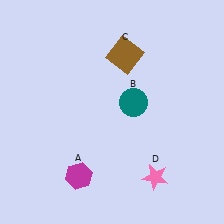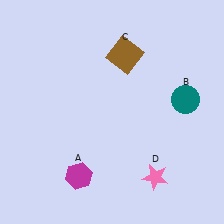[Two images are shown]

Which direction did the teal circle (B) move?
The teal circle (B) moved right.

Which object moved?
The teal circle (B) moved right.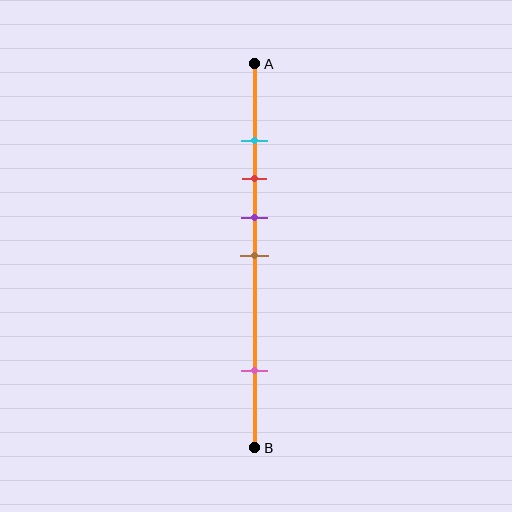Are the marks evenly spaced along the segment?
No, the marks are not evenly spaced.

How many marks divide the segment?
There are 5 marks dividing the segment.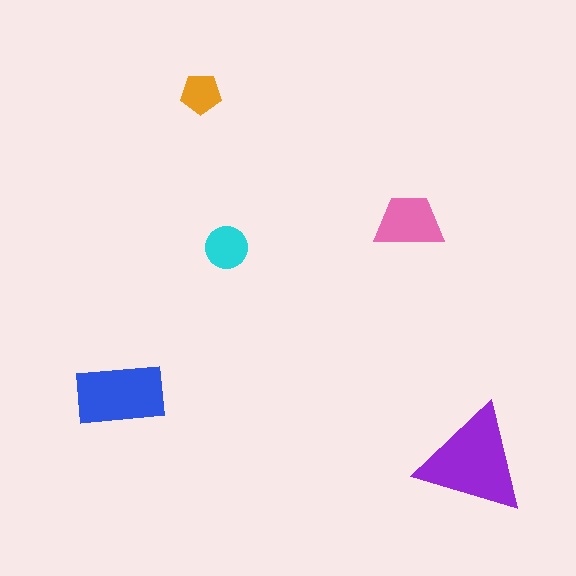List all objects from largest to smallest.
The purple triangle, the blue rectangle, the pink trapezoid, the cyan circle, the orange pentagon.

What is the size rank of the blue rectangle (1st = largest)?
2nd.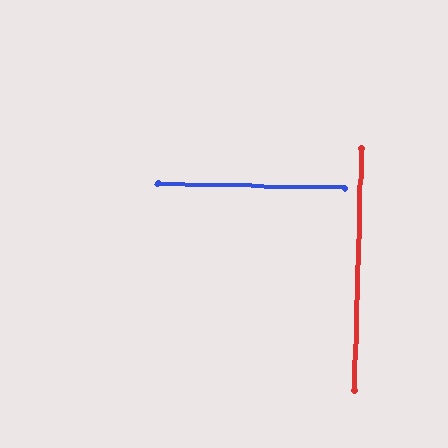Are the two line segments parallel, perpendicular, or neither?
Perpendicular — they meet at approximately 90°.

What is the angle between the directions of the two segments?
Approximately 90 degrees.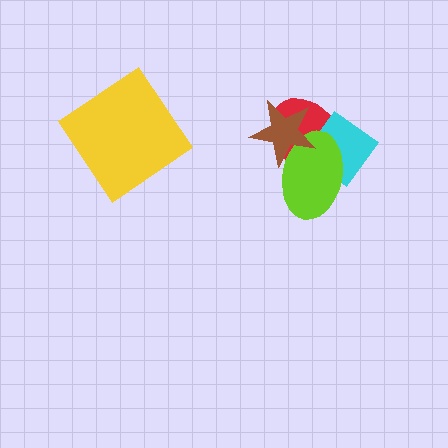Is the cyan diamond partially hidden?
Yes, it is partially covered by another shape.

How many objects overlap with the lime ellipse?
3 objects overlap with the lime ellipse.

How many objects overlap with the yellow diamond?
0 objects overlap with the yellow diamond.